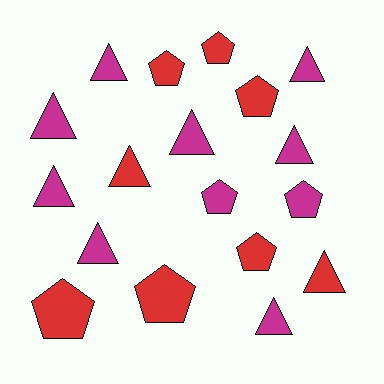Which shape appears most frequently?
Triangle, with 10 objects.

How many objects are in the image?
There are 18 objects.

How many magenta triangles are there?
There are 8 magenta triangles.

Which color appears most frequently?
Magenta, with 10 objects.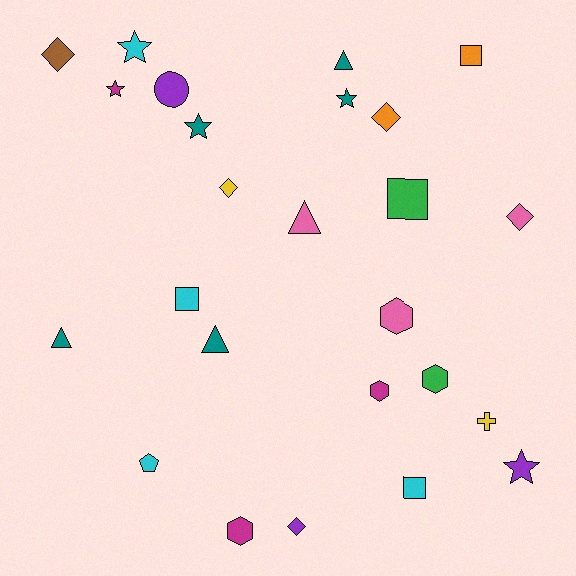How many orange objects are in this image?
There are 2 orange objects.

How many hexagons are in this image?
There are 4 hexagons.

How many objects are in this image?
There are 25 objects.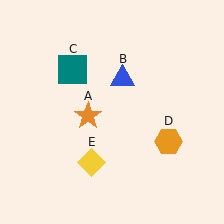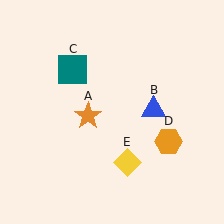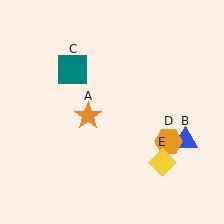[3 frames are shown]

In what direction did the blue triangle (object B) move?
The blue triangle (object B) moved down and to the right.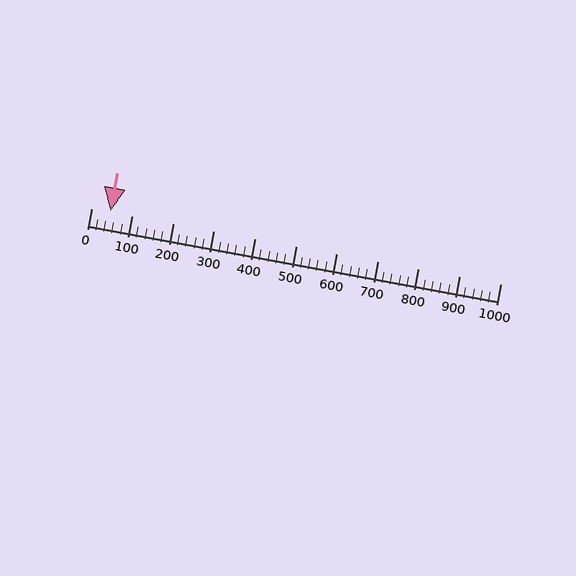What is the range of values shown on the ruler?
The ruler shows values from 0 to 1000.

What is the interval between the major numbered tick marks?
The major tick marks are spaced 100 units apart.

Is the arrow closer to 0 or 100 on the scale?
The arrow is closer to 0.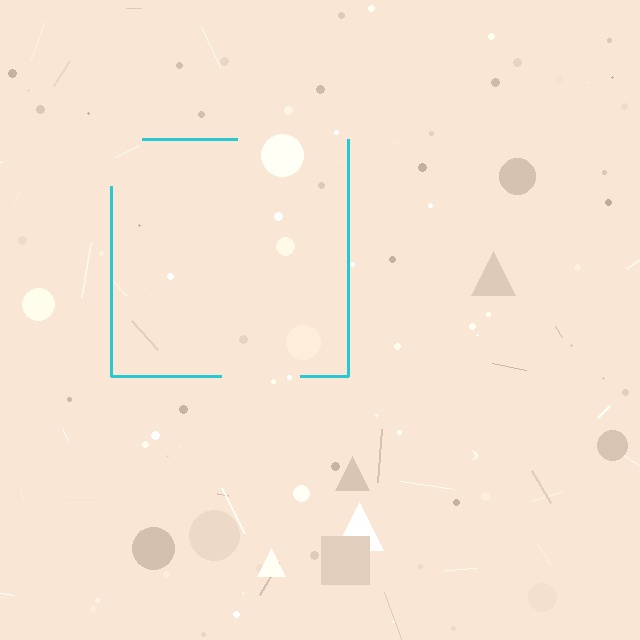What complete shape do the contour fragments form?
The contour fragments form a square.